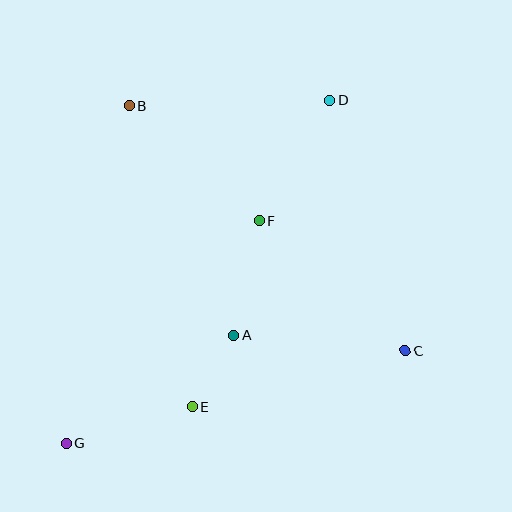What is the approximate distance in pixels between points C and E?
The distance between C and E is approximately 221 pixels.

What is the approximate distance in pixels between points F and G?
The distance between F and G is approximately 295 pixels.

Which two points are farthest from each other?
Points D and G are farthest from each other.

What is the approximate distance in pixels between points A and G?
The distance between A and G is approximately 200 pixels.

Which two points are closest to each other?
Points A and E are closest to each other.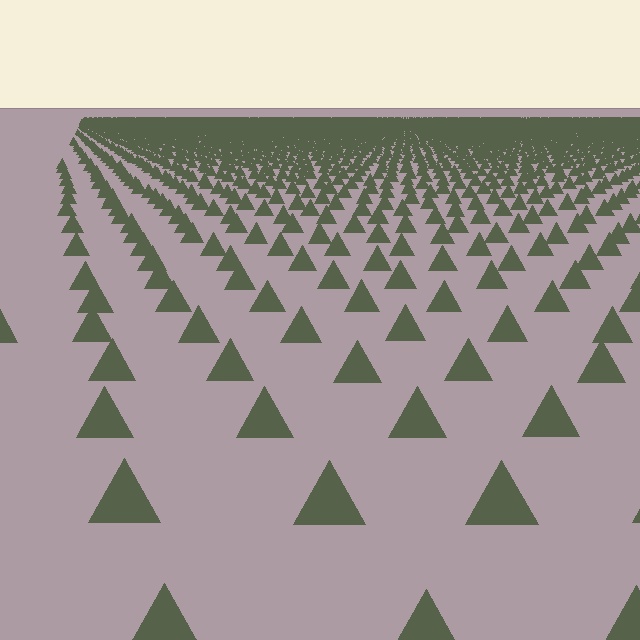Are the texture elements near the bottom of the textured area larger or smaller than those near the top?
Larger. Near the bottom, elements are closer to the viewer and appear at a bigger on-screen size.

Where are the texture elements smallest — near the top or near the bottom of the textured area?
Near the top.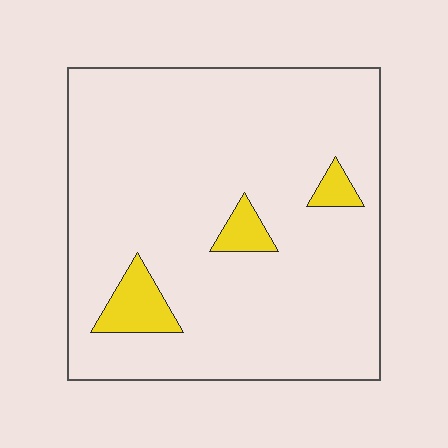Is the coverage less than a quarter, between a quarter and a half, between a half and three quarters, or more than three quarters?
Less than a quarter.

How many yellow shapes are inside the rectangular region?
3.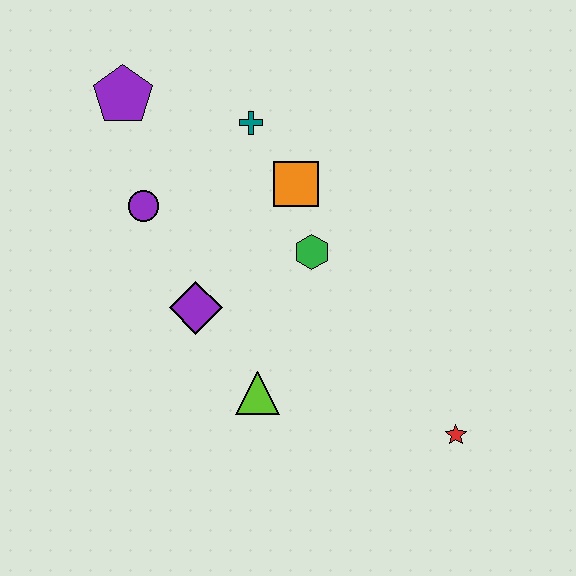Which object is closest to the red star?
The lime triangle is closest to the red star.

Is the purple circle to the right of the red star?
No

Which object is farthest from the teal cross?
The red star is farthest from the teal cross.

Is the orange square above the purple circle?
Yes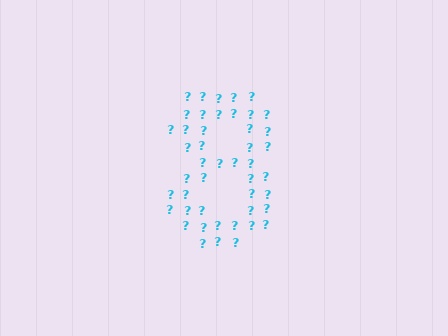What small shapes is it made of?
It is made of small question marks.